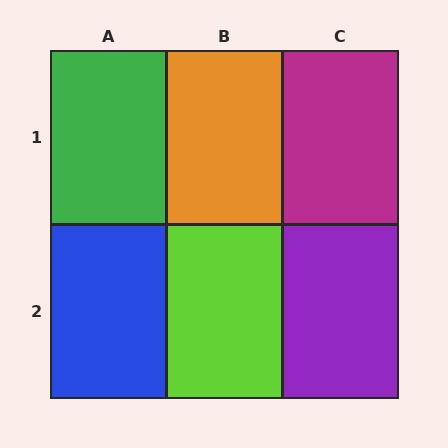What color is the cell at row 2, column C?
Purple.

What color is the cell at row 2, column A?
Blue.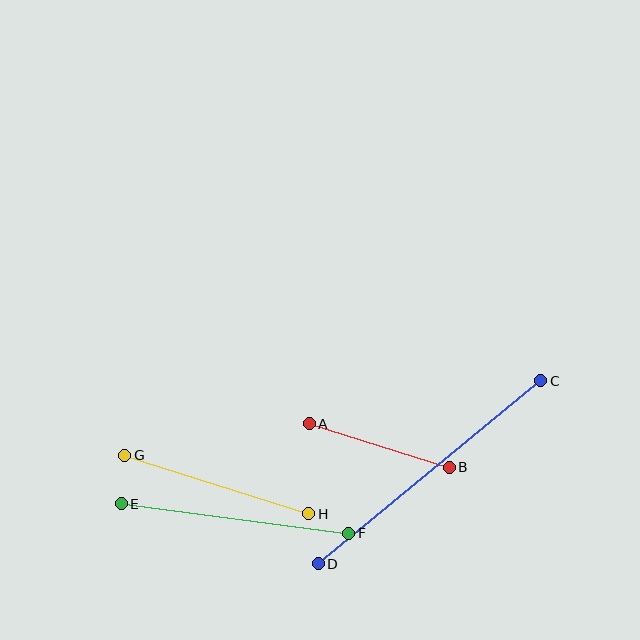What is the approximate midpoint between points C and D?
The midpoint is at approximately (429, 472) pixels.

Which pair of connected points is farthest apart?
Points C and D are farthest apart.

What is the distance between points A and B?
The distance is approximately 146 pixels.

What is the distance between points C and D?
The distance is approximately 288 pixels.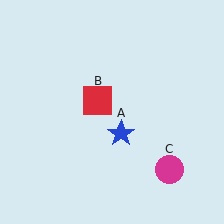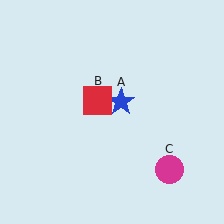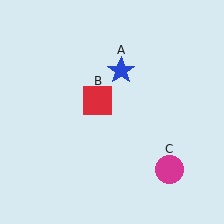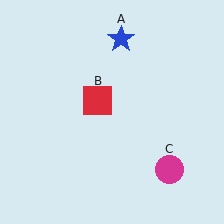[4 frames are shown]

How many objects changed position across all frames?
1 object changed position: blue star (object A).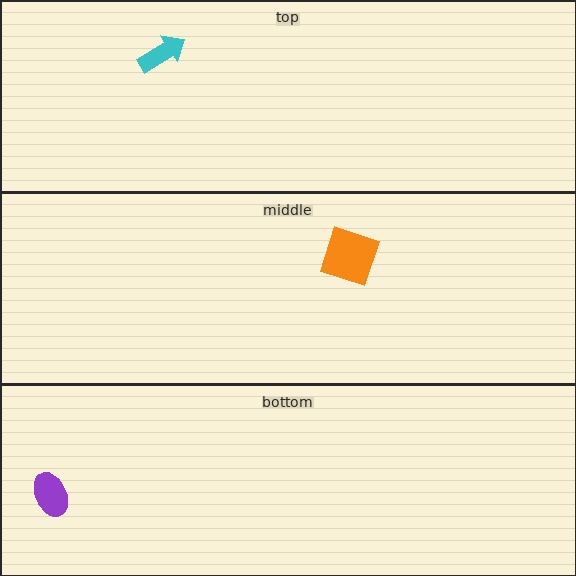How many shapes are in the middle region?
1.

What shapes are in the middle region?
The orange square.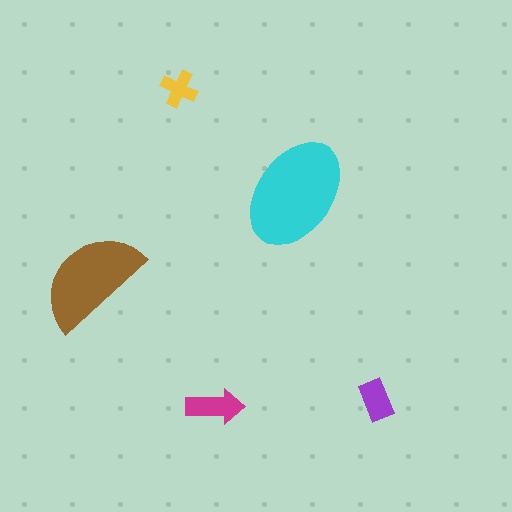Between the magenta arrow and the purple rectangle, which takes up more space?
The magenta arrow.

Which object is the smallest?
The yellow cross.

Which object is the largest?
The cyan ellipse.